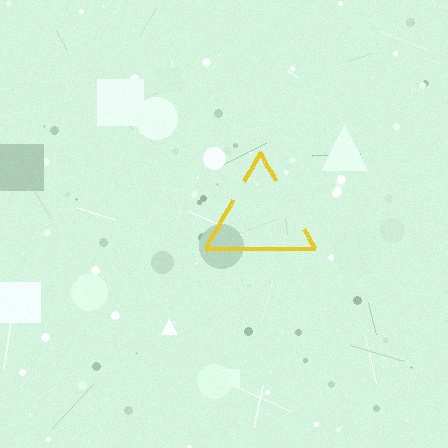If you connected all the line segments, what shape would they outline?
They would outline a triangle.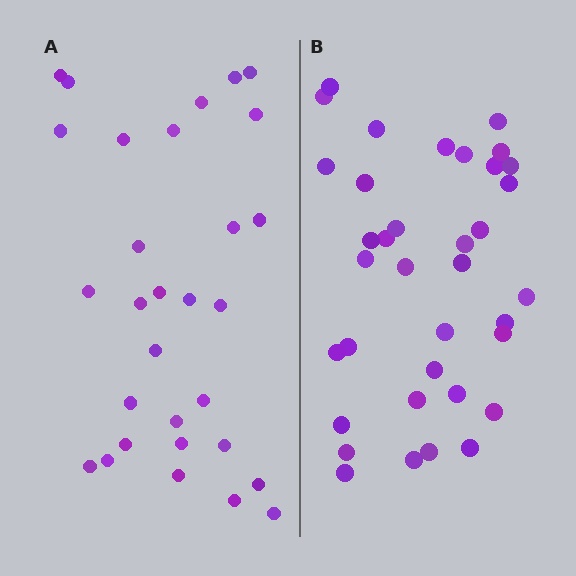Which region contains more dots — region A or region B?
Region B (the right region) has more dots.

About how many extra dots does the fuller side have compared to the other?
Region B has about 6 more dots than region A.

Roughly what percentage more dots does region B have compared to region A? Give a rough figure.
About 20% more.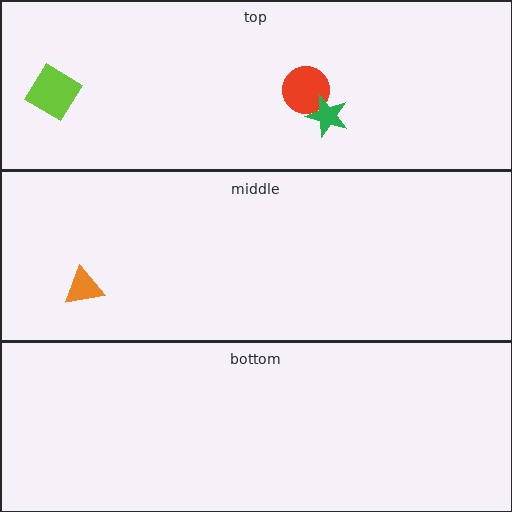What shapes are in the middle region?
The orange triangle.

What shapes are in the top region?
The red circle, the lime diamond, the green star.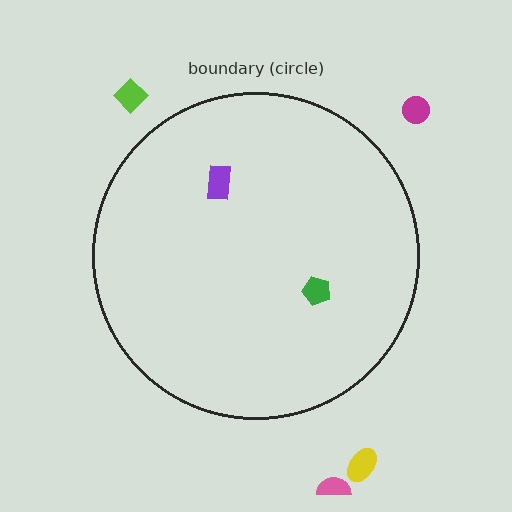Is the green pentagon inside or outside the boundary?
Inside.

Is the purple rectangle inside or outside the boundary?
Inside.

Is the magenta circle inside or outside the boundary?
Outside.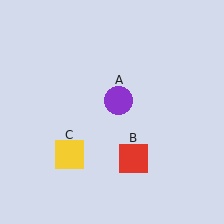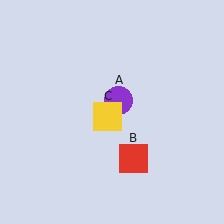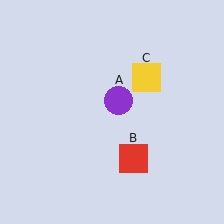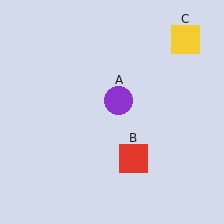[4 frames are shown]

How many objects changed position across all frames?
1 object changed position: yellow square (object C).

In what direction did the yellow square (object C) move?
The yellow square (object C) moved up and to the right.